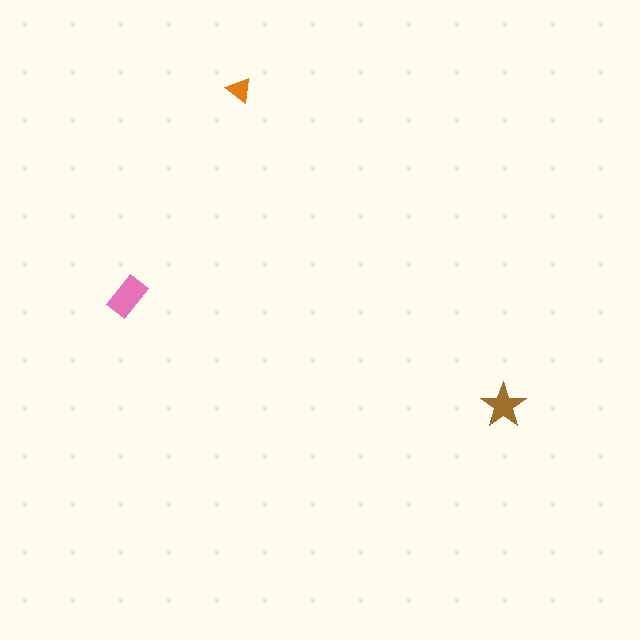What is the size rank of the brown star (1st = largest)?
2nd.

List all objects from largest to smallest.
The pink rectangle, the brown star, the orange triangle.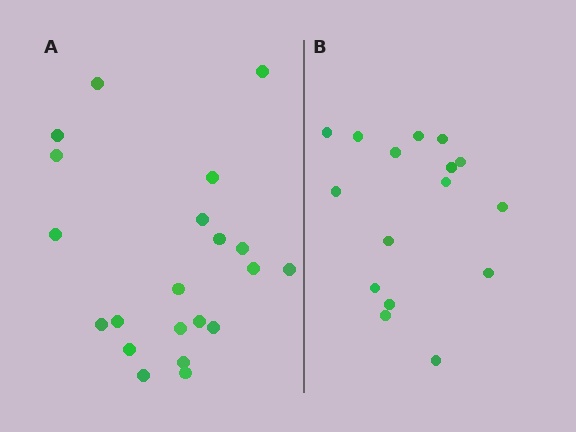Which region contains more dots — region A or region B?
Region A (the left region) has more dots.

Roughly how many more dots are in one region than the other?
Region A has about 5 more dots than region B.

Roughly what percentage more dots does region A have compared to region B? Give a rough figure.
About 30% more.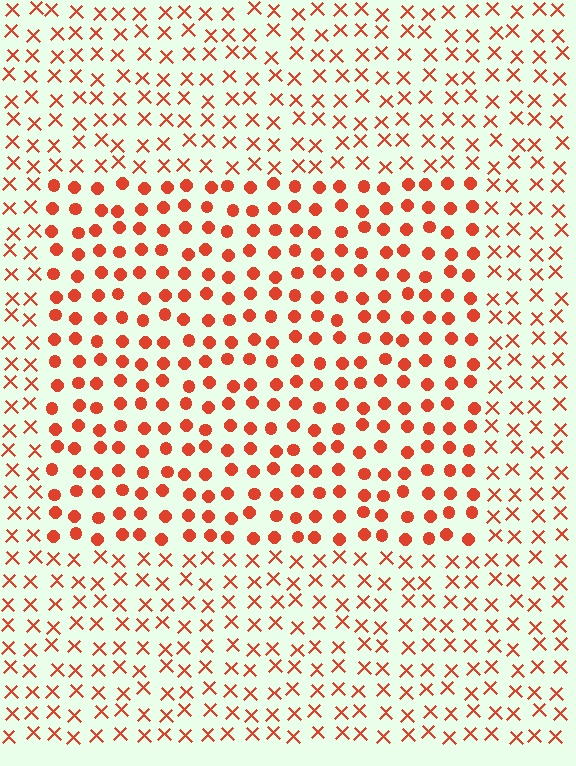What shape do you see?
I see a rectangle.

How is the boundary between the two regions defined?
The boundary is defined by a change in element shape: circles inside vs. X marks outside. All elements share the same color and spacing.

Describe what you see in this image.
The image is filled with small red elements arranged in a uniform grid. A rectangle-shaped region contains circles, while the surrounding area contains X marks. The boundary is defined purely by the change in element shape.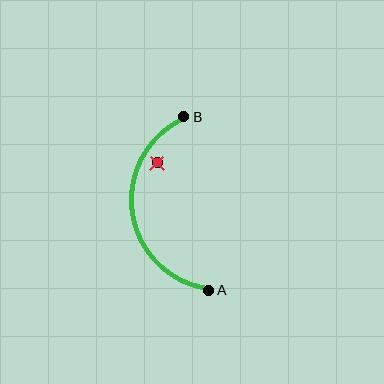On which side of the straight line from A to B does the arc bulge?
The arc bulges to the left of the straight line connecting A and B.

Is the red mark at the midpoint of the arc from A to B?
No — the red mark does not lie on the arc at all. It sits slightly inside the curve.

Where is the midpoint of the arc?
The arc midpoint is the point on the curve farthest from the straight line joining A and B. It sits to the left of that line.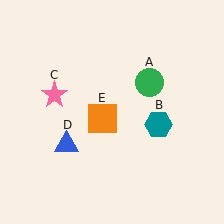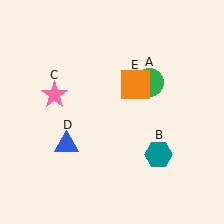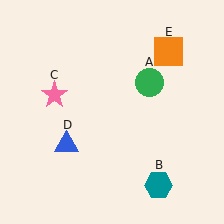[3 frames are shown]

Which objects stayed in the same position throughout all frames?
Green circle (object A) and pink star (object C) and blue triangle (object D) remained stationary.